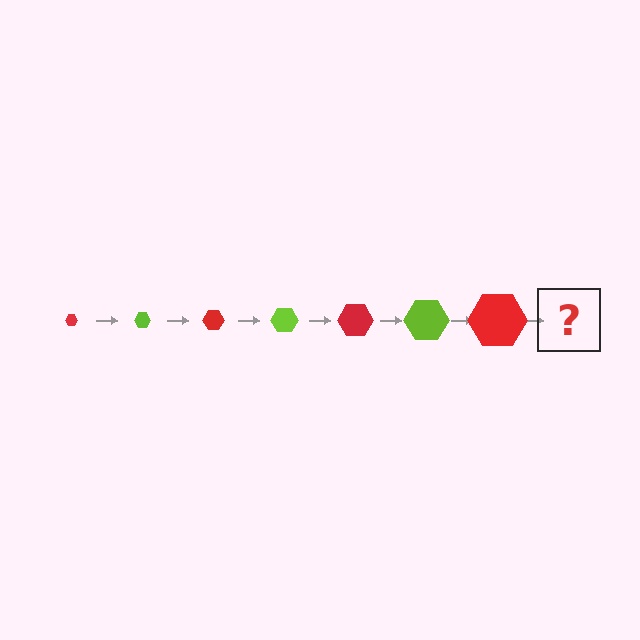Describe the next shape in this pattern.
It should be a lime hexagon, larger than the previous one.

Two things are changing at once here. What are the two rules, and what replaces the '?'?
The two rules are that the hexagon grows larger each step and the color cycles through red and lime. The '?' should be a lime hexagon, larger than the previous one.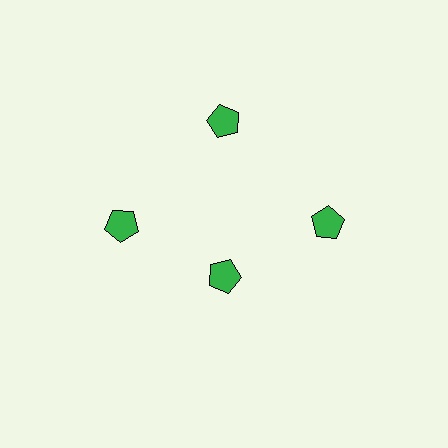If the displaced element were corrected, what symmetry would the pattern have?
It would have 4-fold rotational symmetry — the pattern would map onto itself every 90 degrees.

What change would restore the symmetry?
The symmetry would be restored by moving it outward, back onto the ring so that all 4 pentagons sit at equal angles and equal distance from the center.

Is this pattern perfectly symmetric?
No. The 4 green pentagons are arranged in a ring, but one element near the 6 o'clock position is pulled inward toward the center, breaking the 4-fold rotational symmetry.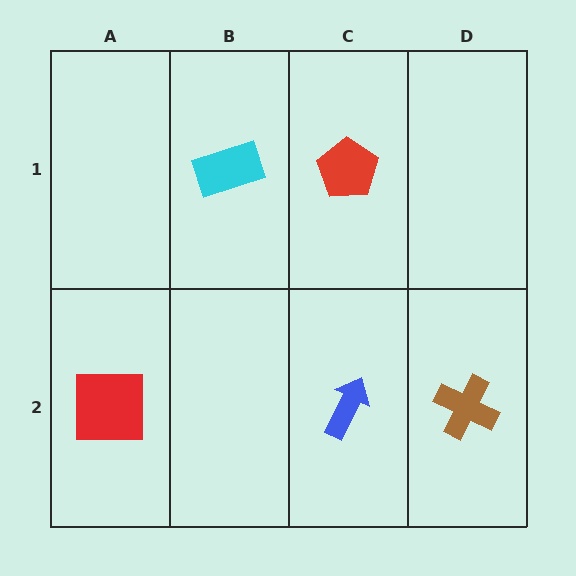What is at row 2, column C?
A blue arrow.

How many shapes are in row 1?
2 shapes.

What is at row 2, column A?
A red square.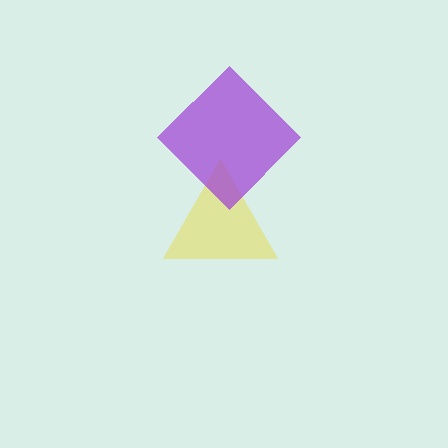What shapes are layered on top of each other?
The layered shapes are: a yellow triangle, a purple diamond.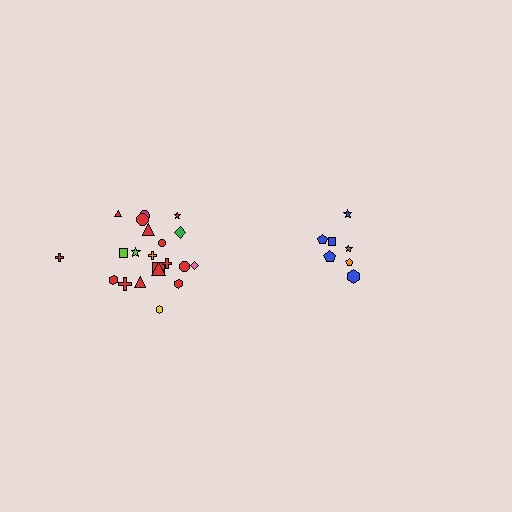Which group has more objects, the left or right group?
The left group.